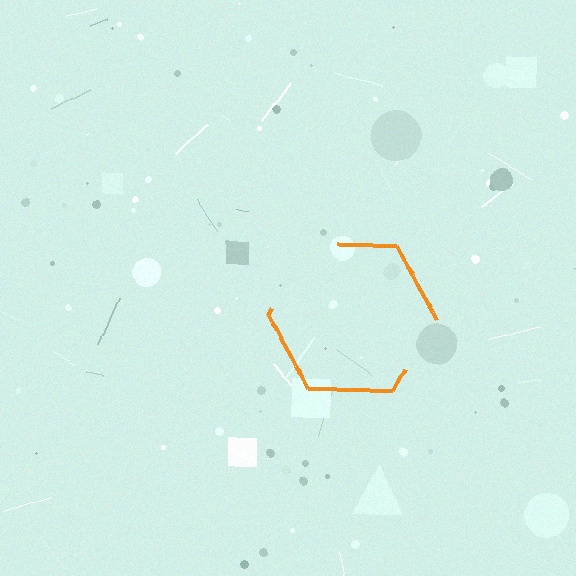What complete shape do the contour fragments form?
The contour fragments form a hexagon.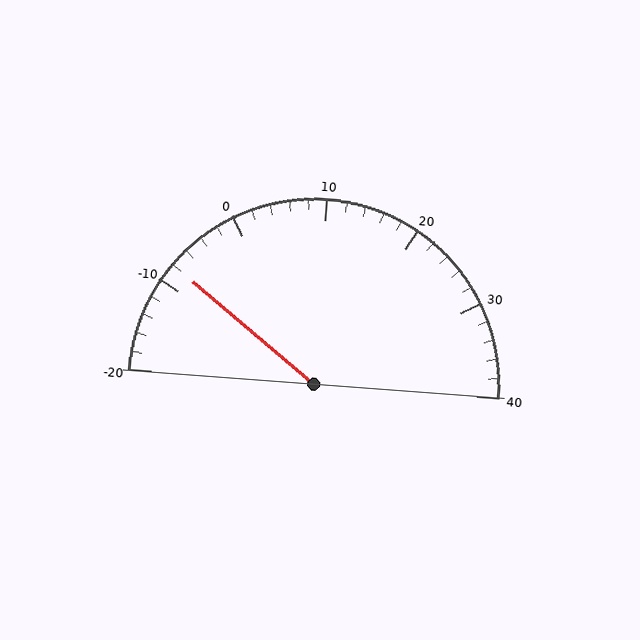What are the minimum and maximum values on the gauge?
The gauge ranges from -20 to 40.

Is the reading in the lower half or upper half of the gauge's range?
The reading is in the lower half of the range (-20 to 40).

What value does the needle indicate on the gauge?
The needle indicates approximately -8.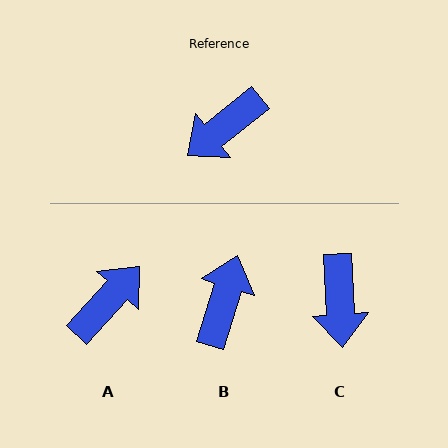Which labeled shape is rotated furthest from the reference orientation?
A, about 171 degrees away.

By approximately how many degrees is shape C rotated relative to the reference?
Approximately 55 degrees counter-clockwise.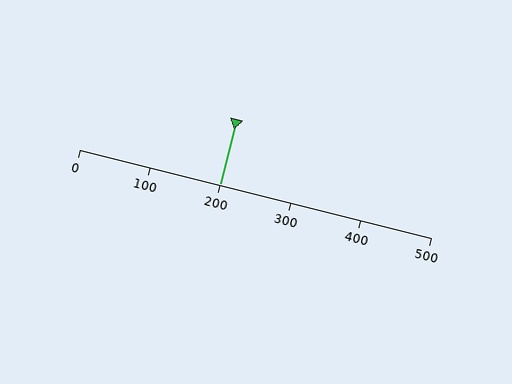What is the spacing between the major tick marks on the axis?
The major ticks are spaced 100 apart.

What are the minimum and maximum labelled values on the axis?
The axis runs from 0 to 500.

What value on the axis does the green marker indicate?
The marker indicates approximately 200.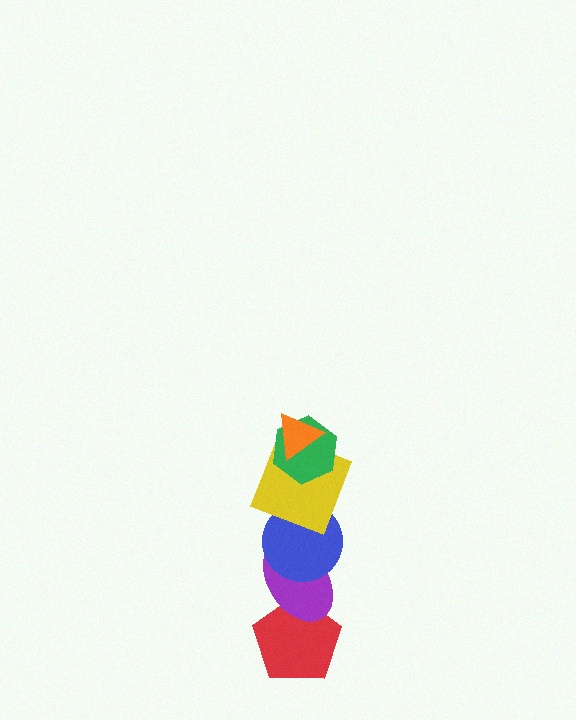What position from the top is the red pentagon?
The red pentagon is 6th from the top.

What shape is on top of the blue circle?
The yellow square is on top of the blue circle.